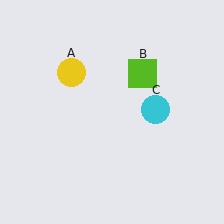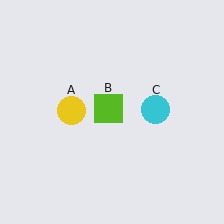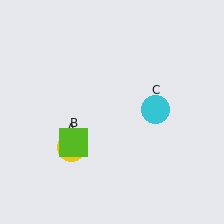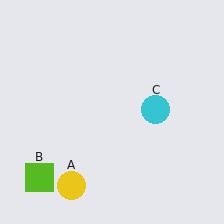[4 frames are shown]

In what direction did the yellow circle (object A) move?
The yellow circle (object A) moved down.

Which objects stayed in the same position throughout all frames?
Cyan circle (object C) remained stationary.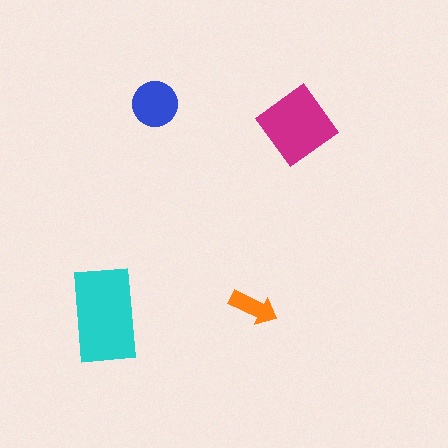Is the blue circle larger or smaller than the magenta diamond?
Smaller.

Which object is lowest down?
The cyan rectangle is bottommost.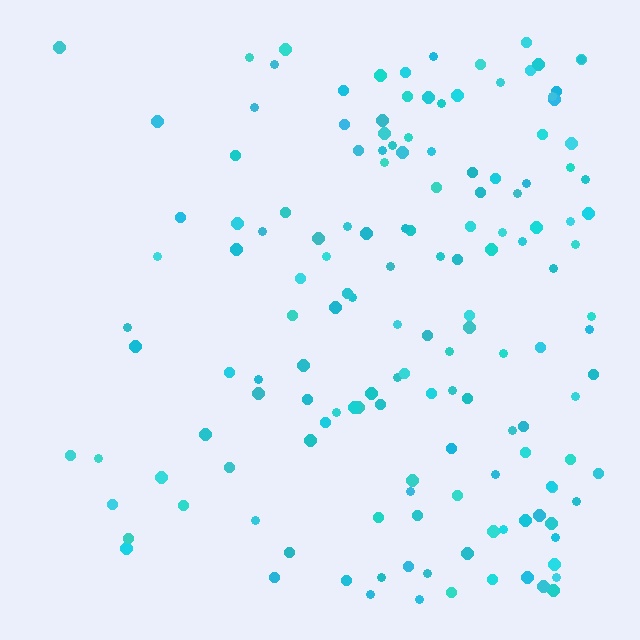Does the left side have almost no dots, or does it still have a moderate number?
Still a moderate number, just noticeably fewer than the right.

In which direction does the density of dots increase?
From left to right, with the right side densest.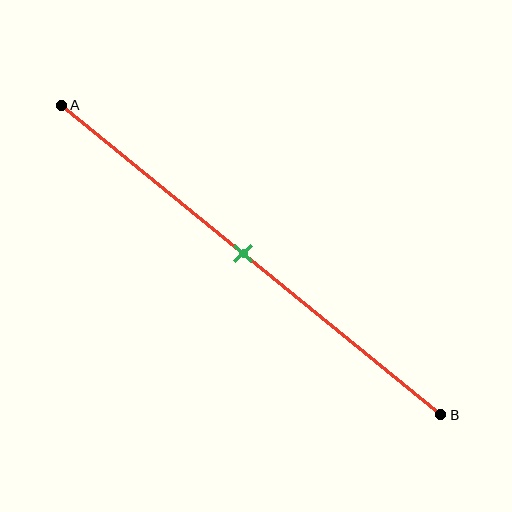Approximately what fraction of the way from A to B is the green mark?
The green mark is approximately 50% of the way from A to B.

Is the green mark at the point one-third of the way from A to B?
No, the mark is at about 50% from A, not at the 33% one-third point.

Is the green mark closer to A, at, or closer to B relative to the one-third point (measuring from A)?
The green mark is closer to point B than the one-third point of segment AB.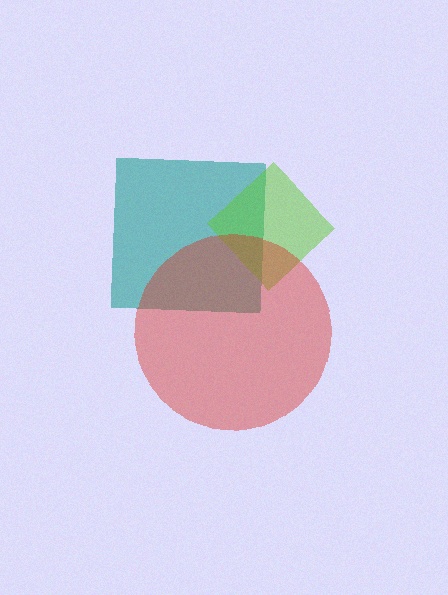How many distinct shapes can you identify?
There are 3 distinct shapes: a teal square, a lime diamond, a red circle.